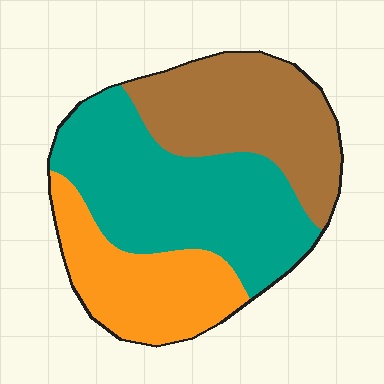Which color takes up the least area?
Orange, at roughly 25%.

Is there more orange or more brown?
Brown.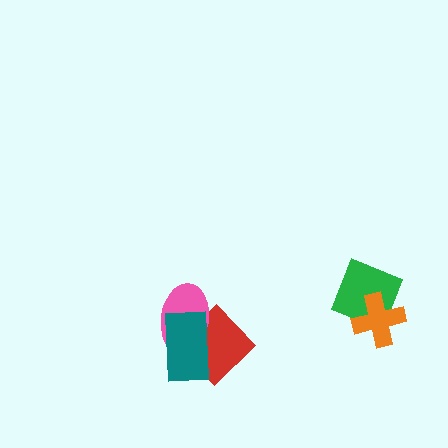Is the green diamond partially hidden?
Yes, it is partially covered by another shape.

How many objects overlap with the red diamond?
2 objects overlap with the red diamond.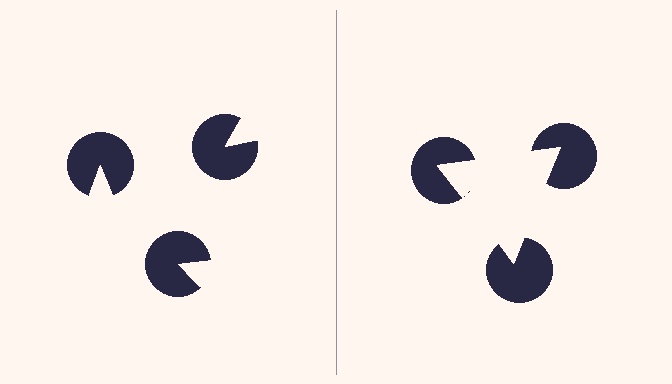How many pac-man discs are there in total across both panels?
6 — 3 on each side.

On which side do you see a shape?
An illusory triangle appears on the right side. On the left side the wedge cuts are rotated, so no coherent shape forms.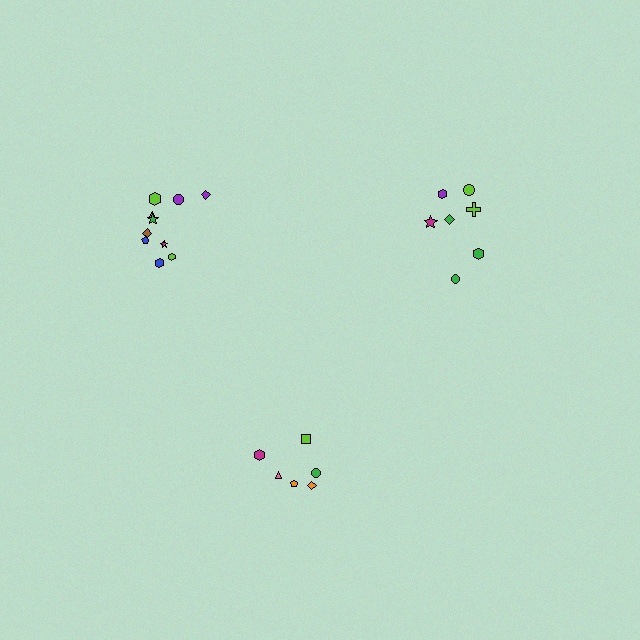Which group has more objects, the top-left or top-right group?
The top-left group.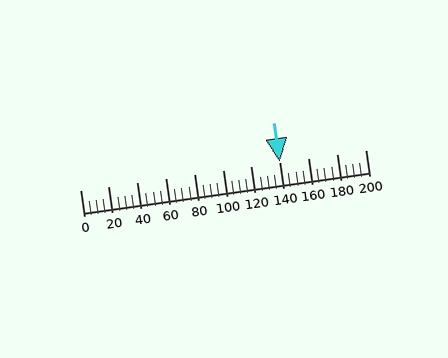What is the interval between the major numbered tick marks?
The major tick marks are spaced 20 units apart.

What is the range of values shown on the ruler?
The ruler shows values from 0 to 200.